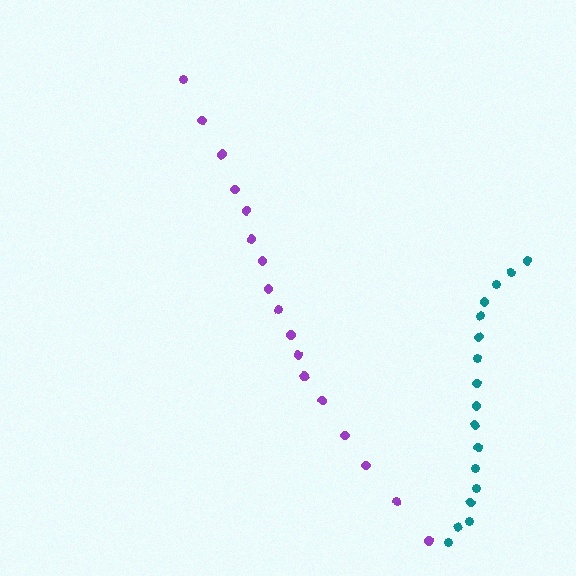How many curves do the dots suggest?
There are 2 distinct paths.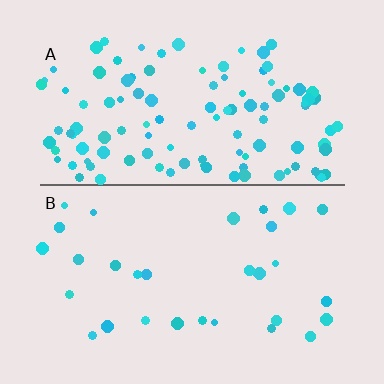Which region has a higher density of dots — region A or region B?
A (the top).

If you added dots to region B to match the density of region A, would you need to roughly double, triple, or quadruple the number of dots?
Approximately quadruple.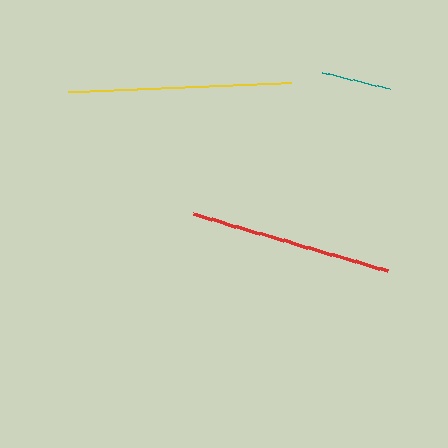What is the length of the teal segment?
The teal segment is approximately 70 pixels long.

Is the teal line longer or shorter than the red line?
The red line is longer than the teal line.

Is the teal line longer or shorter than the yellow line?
The yellow line is longer than the teal line.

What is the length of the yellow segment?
The yellow segment is approximately 223 pixels long.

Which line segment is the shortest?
The teal line is the shortest at approximately 70 pixels.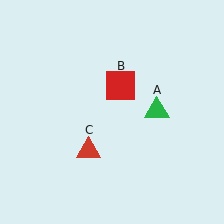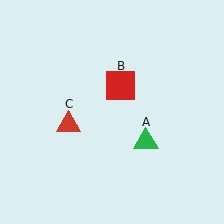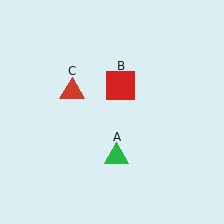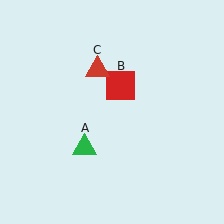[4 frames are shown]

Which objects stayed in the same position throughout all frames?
Red square (object B) remained stationary.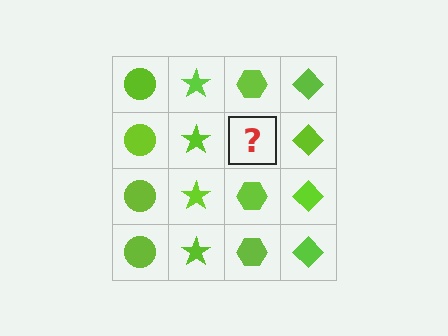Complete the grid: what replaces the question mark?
The question mark should be replaced with a lime hexagon.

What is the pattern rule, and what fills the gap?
The rule is that each column has a consistent shape. The gap should be filled with a lime hexagon.